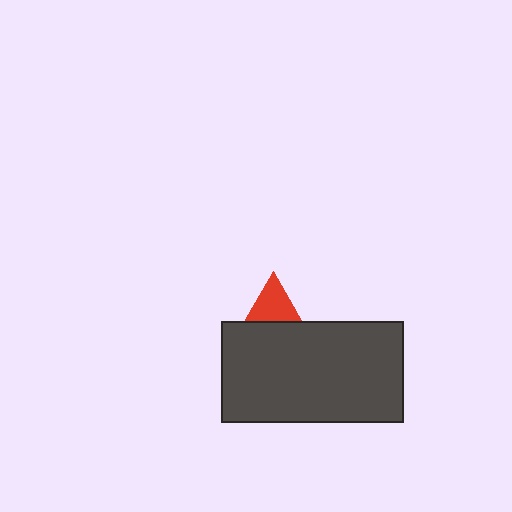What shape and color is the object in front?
The object in front is a dark gray rectangle.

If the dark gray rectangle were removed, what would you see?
You would see the complete red triangle.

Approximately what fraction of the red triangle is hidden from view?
Roughly 66% of the red triangle is hidden behind the dark gray rectangle.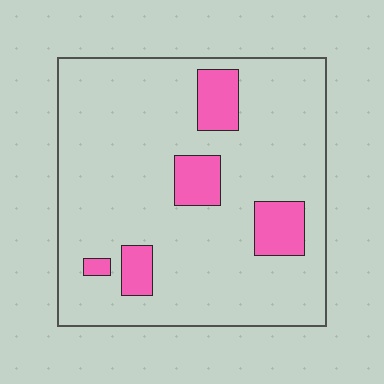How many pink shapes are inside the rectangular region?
5.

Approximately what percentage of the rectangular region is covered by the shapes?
Approximately 15%.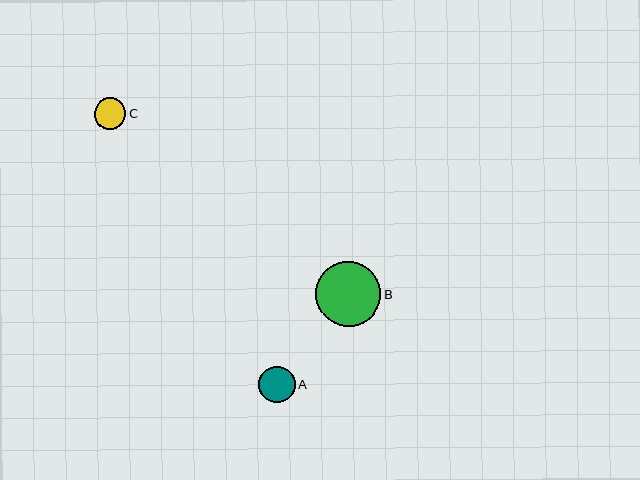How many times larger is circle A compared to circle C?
Circle A is approximately 1.1 times the size of circle C.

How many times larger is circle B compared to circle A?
Circle B is approximately 1.8 times the size of circle A.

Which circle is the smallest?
Circle C is the smallest with a size of approximately 32 pixels.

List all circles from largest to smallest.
From largest to smallest: B, A, C.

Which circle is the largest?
Circle B is the largest with a size of approximately 65 pixels.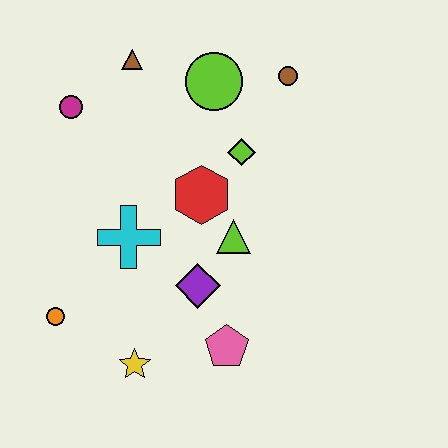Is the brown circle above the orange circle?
Yes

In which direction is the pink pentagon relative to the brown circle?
The pink pentagon is below the brown circle.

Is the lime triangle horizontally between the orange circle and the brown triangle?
No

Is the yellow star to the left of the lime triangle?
Yes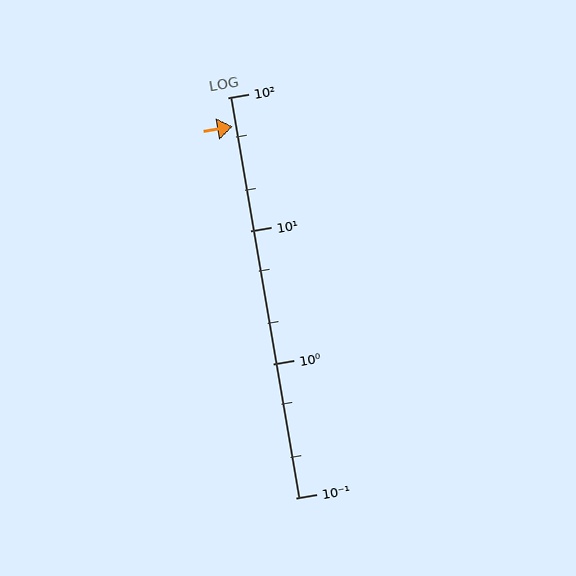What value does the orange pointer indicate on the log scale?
The pointer indicates approximately 61.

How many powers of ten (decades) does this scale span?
The scale spans 3 decades, from 0.1 to 100.